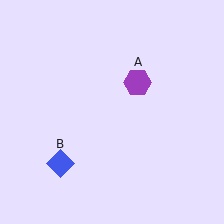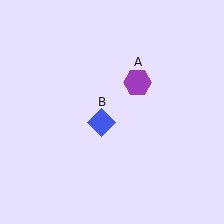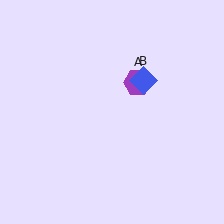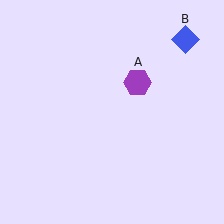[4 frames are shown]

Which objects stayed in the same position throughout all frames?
Purple hexagon (object A) remained stationary.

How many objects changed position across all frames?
1 object changed position: blue diamond (object B).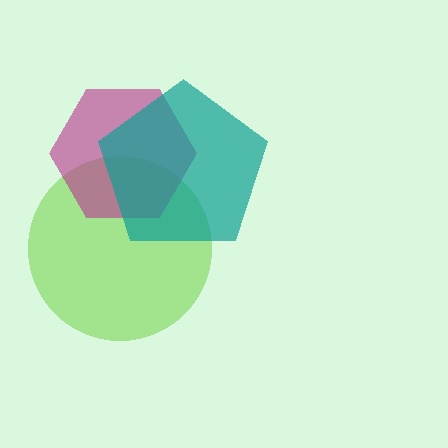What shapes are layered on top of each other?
The layered shapes are: a lime circle, a magenta hexagon, a teal pentagon.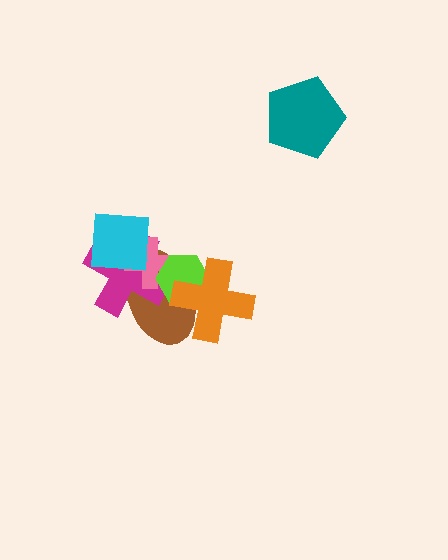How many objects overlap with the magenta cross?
4 objects overlap with the magenta cross.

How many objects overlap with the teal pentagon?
0 objects overlap with the teal pentagon.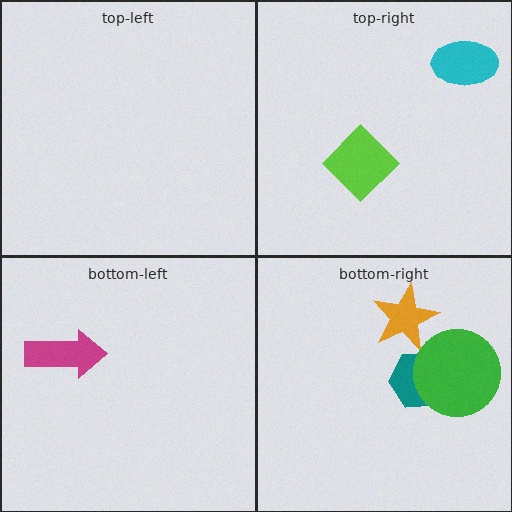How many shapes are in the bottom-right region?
3.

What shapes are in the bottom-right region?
The teal hexagon, the orange star, the green circle.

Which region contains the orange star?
The bottom-right region.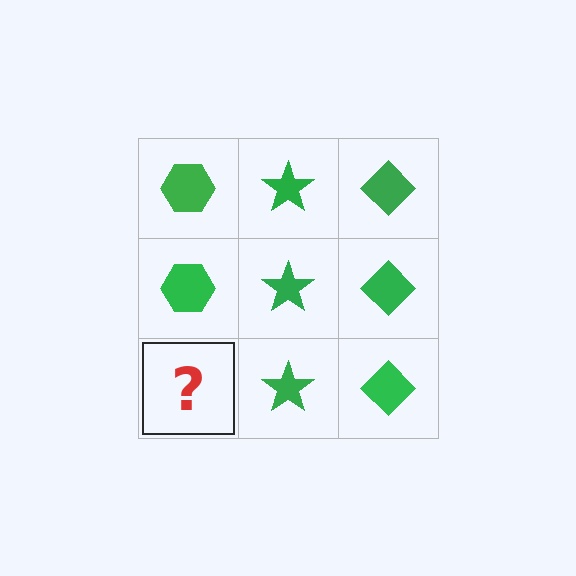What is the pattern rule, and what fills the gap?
The rule is that each column has a consistent shape. The gap should be filled with a green hexagon.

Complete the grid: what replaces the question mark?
The question mark should be replaced with a green hexagon.